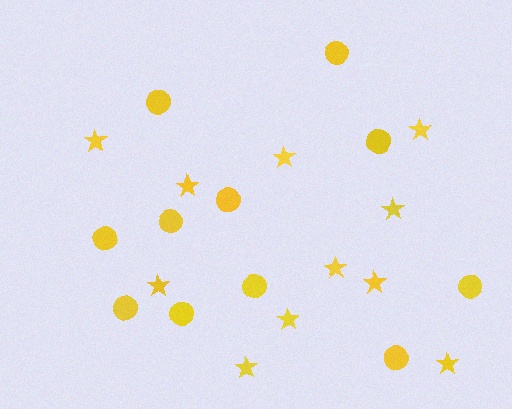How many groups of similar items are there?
There are 2 groups: one group of circles (11) and one group of stars (11).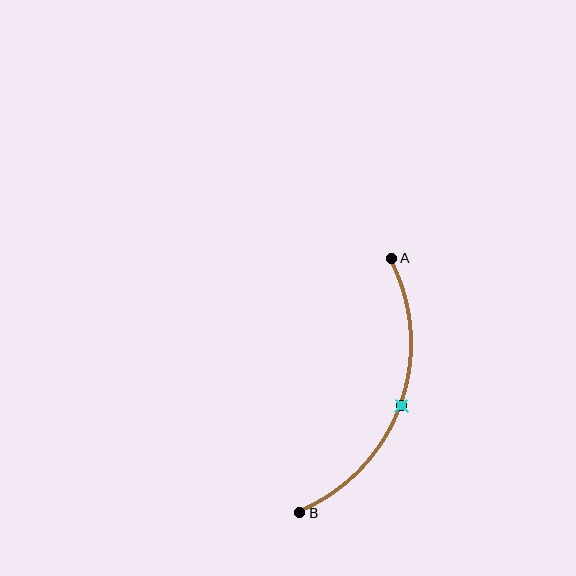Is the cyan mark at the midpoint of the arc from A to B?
Yes. The cyan mark lies on the arc at equal arc-length from both A and B — it is the arc midpoint.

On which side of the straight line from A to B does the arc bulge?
The arc bulges to the right of the straight line connecting A and B.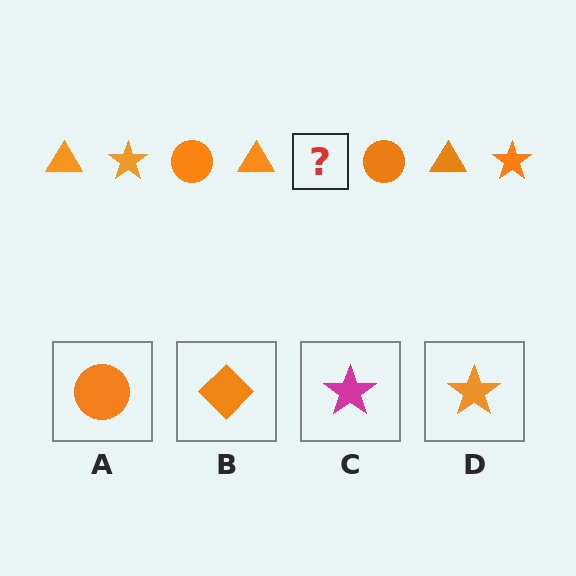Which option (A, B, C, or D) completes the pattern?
D.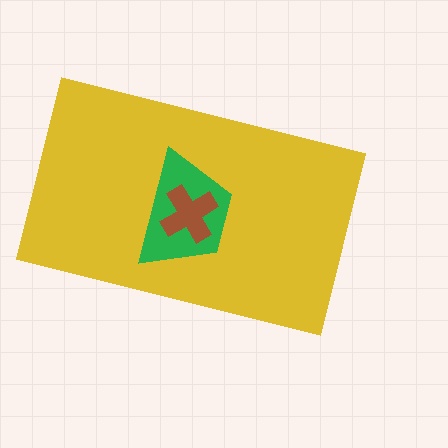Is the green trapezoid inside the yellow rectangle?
Yes.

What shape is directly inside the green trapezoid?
The brown cross.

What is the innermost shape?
The brown cross.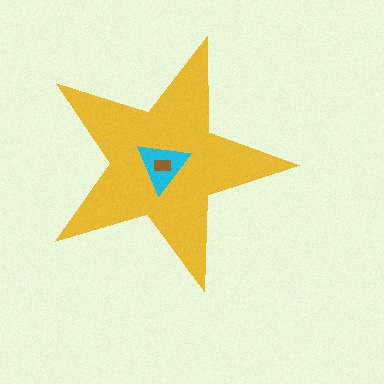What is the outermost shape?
The yellow star.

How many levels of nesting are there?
3.